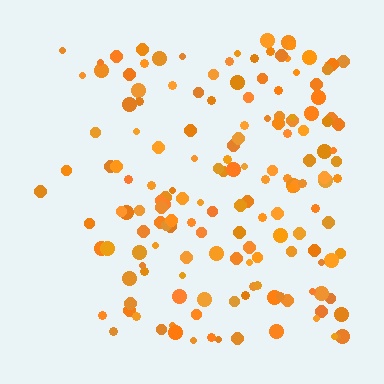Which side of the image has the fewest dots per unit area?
The left.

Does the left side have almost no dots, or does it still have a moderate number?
Still a moderate number, just noticeably fewer than the right.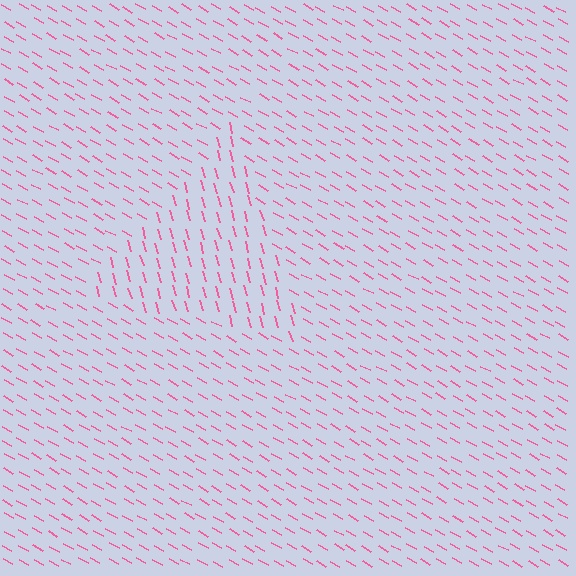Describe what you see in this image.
The image is filled with small pink line segments. A triangle region in the image has lines oriented differently from the surrounding lines, creating a visible texture boundary.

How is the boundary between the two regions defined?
The boundary is defined purely by a change in line orientation (approximately 45 degrees difference). All lines are the same color and thickness.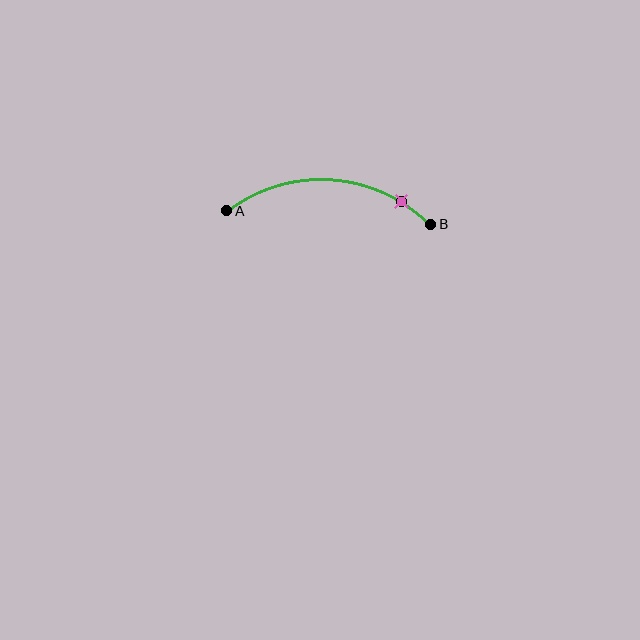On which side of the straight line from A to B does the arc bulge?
The arc bulges above the straight line connecting A and B.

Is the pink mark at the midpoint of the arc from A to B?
No. The pink mark lies on the arc but is closer to endpoint B. The arc midpoint would be at the point on the curve equidistant along the arc from both A and B.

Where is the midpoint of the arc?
The arc midpoint is the point on the curve farthest from the straight line joining A and B. It sits above that line.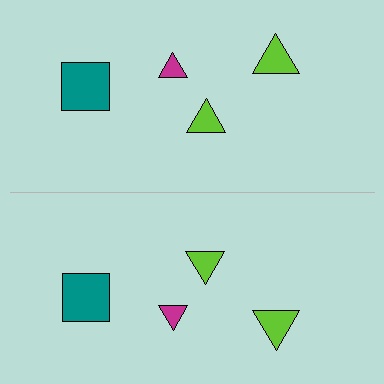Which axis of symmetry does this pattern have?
The pattern has a horizontal axis of symmetry running through the center of the image.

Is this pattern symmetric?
Yes, this pattern has bilateral (reflection) symmetry.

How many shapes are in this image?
There are 8 shapes in this image.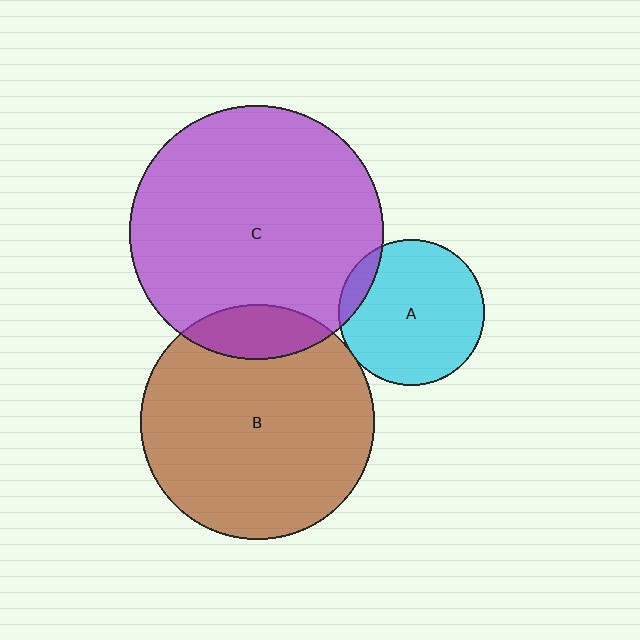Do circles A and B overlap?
Yes.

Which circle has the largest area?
Circle C (purple).